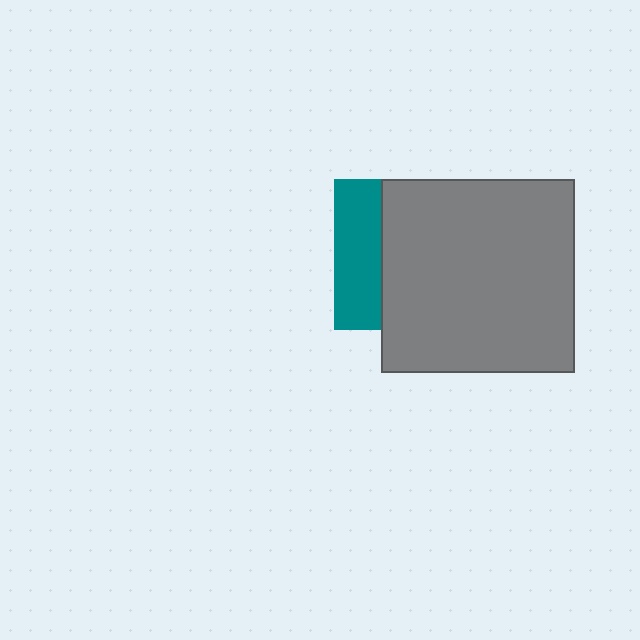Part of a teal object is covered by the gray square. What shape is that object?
It is a square.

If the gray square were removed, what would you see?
You would see the complete teal square.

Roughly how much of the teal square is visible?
A small part of it is visible (roughly 32%).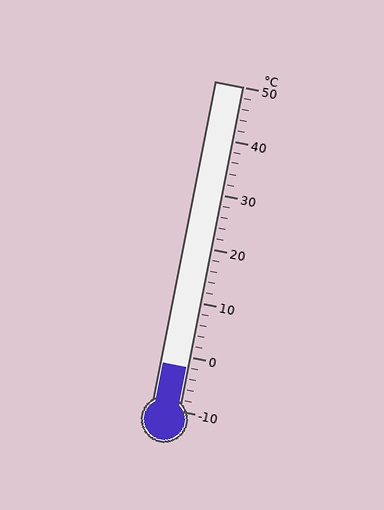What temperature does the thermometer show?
The thermometer shows approximately -2°C.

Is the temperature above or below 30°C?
The temperature is below 30°C.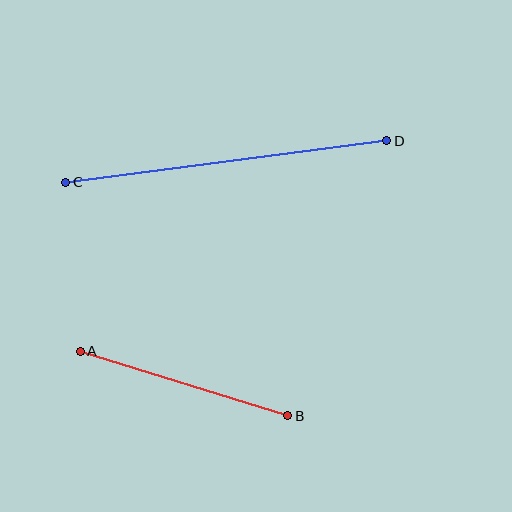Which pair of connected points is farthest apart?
Points C and D are farthest apart.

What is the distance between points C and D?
The distance is approximately 323 pixels.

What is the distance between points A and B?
The distance is approximately 217 pixels.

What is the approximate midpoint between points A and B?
The midpoint is at approximately (184, 383) pixels.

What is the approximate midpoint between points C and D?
The midpoint is at approximately (226, 161) pixels.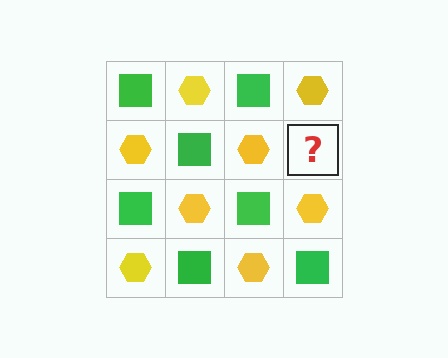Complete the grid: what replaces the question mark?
The question mark should be replaced with a green square.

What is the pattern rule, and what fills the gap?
The rule is that it alternates green square and yellow hexagon in a checkerboard pattern. The gap should be filled with a green square.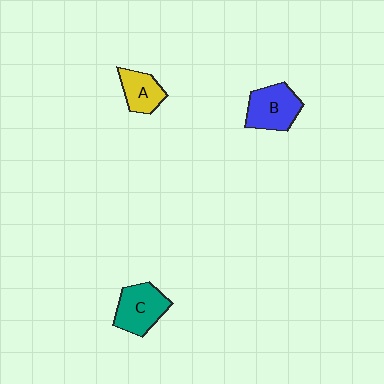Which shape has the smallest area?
Shape A (yellow).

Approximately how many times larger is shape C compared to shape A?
Approximately 1.4 times.